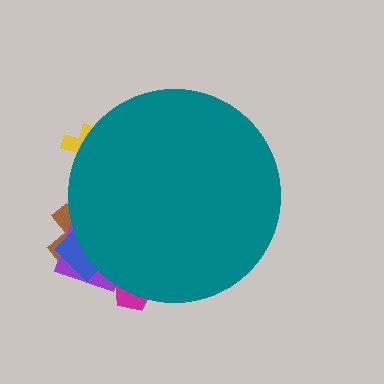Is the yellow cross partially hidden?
Yes, the yellow cross is partially hidden behind the teal circle.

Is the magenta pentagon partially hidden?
Yes, the magenta pentagon is partially hidden behind the teal circle.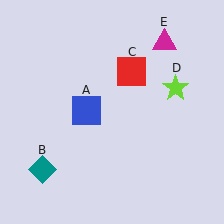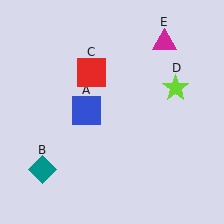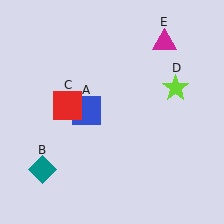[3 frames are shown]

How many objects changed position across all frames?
1 object changed position: red square (object C).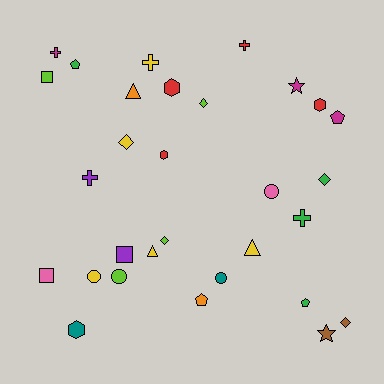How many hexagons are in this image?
There are 4 hexagons.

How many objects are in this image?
There are 30 objects.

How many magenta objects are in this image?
There are 3 magenta objects.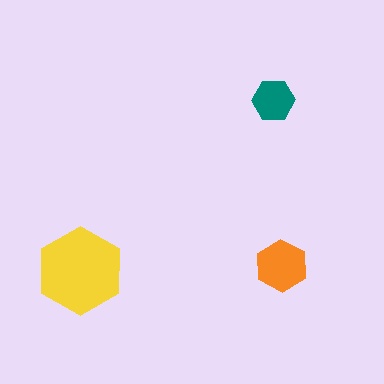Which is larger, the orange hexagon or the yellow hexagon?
The yellow one.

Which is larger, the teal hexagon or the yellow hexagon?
The yellow one.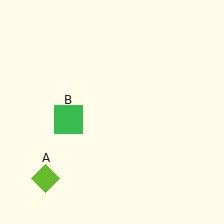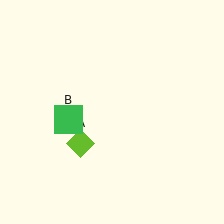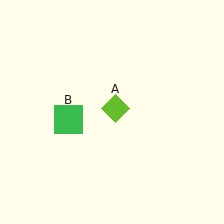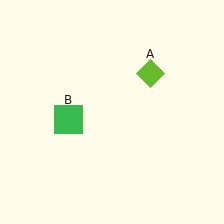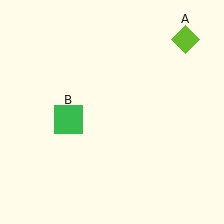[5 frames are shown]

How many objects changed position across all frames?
1 object changed position: lime diamond (object A).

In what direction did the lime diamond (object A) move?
The lime diamond (object A) moved up and to the right.